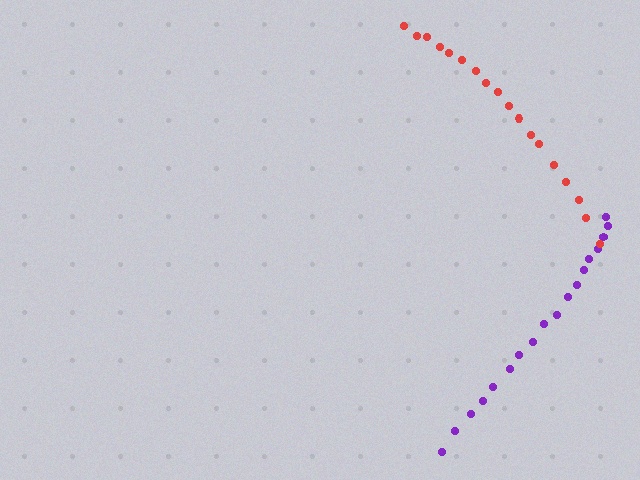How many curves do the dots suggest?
There are 2 distinct paths.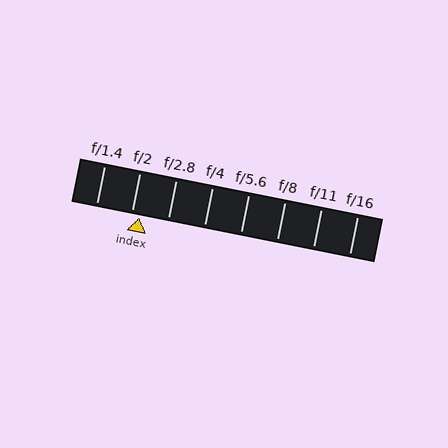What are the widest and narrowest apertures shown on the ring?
The widest aperture shown is f/1.4 and the narrowest is f/16.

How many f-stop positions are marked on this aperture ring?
There are 8 f-stop positions marked.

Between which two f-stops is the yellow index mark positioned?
The index mark is between f/2 and f/2.8.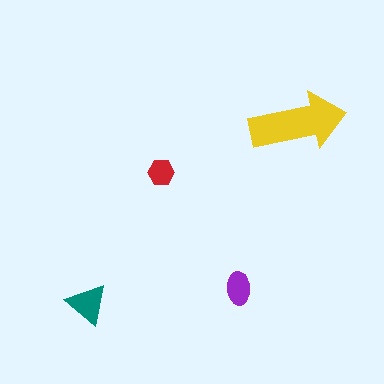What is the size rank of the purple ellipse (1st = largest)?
3rd.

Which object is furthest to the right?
The yellow arrow is rightmost.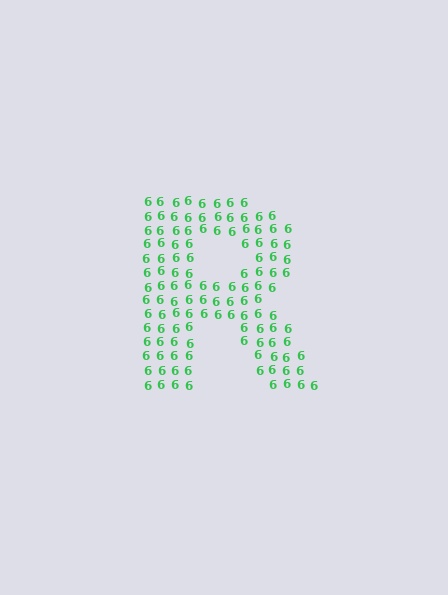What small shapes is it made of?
It is made of small digit 6's.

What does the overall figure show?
The overall figure shows the letter R.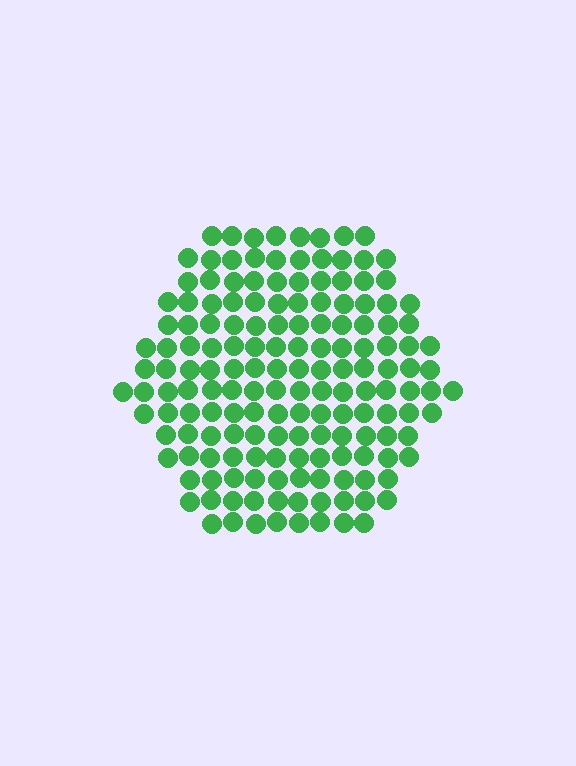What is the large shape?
The large shape is a hexagon.